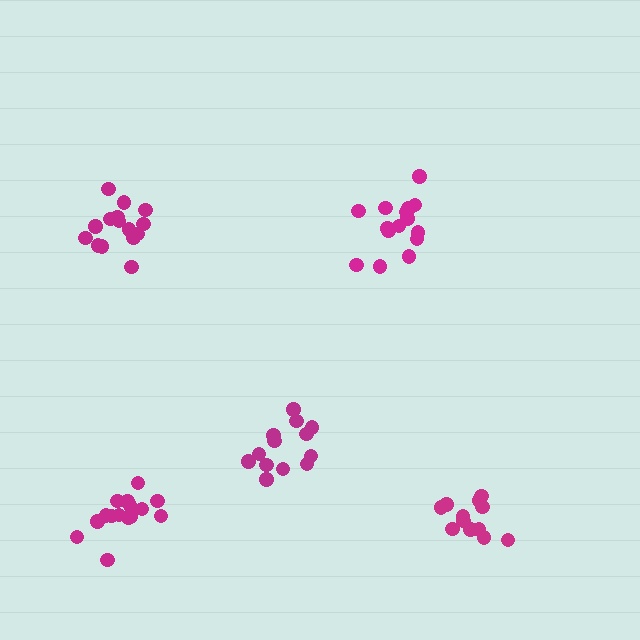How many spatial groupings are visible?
There are 5 spatial groupings.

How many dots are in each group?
Group 1: 15 dots, Group 2: 15 dots, Group 3: 13 dots, Group 4: 16 dots, Group 5: 12 dots (71 total).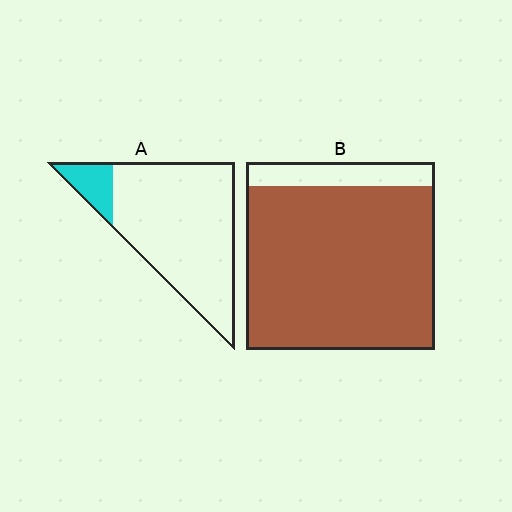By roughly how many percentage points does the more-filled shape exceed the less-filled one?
By roughly 75 percentage points (B over A).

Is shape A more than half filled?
No.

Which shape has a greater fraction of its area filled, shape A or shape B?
Shape B.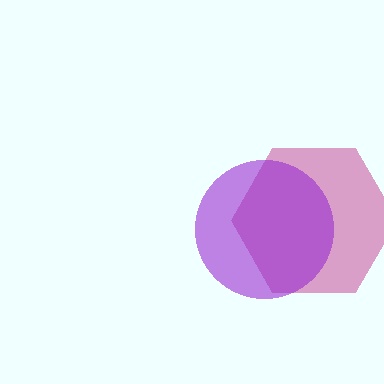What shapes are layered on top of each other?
The layered shapes are: a magenta hexagon, a purple circle.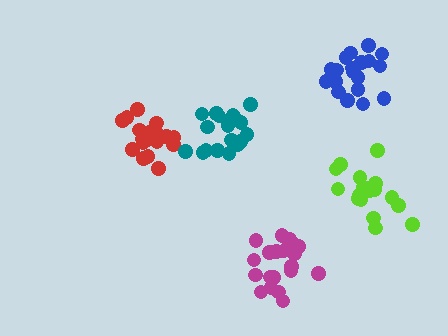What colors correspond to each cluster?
The clusters are colored: red, magenta, blue, teal, lime.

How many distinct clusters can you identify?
There are 5 distinct clusters.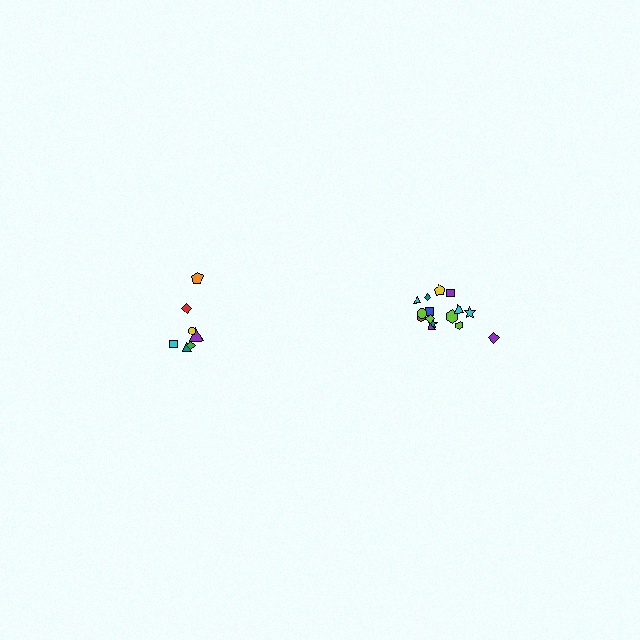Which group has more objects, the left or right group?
The right group.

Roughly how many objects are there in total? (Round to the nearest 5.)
Roughly 20 objects in total.